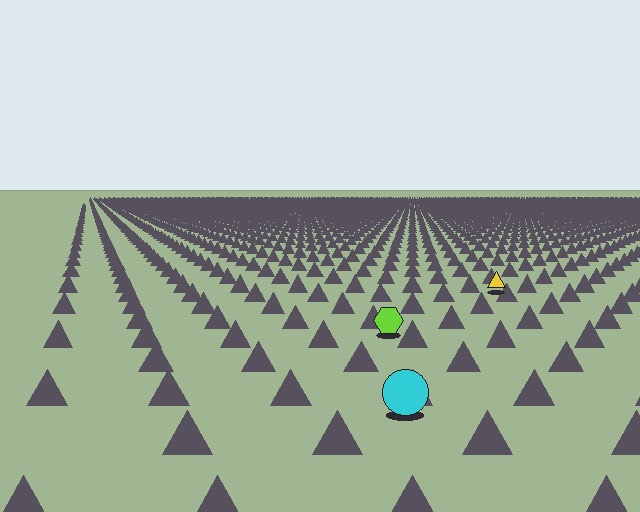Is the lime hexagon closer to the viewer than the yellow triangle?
Yes. The lime hexagon is closer — you can tell from the texture gradient: the ground texture is coarser near it.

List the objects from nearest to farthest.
From nearest to farthest: the cyan circle, the lime hexagon, the yellow triangle.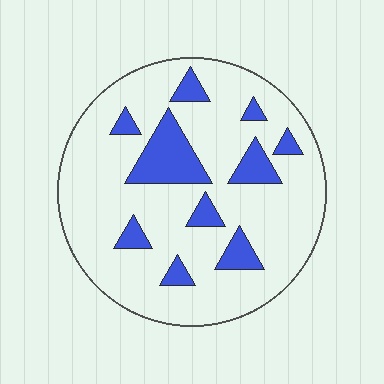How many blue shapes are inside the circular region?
10.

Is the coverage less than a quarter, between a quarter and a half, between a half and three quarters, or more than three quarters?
Less than a quarter.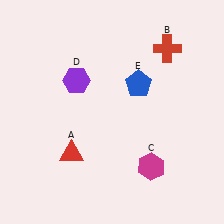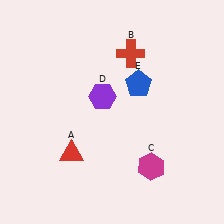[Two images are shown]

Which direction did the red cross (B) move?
The red cross (B) moved left.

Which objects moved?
The objects that moved are: the red cross (B), the purple hexagon (D).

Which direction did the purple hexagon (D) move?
The purple hexagon (D) moved right.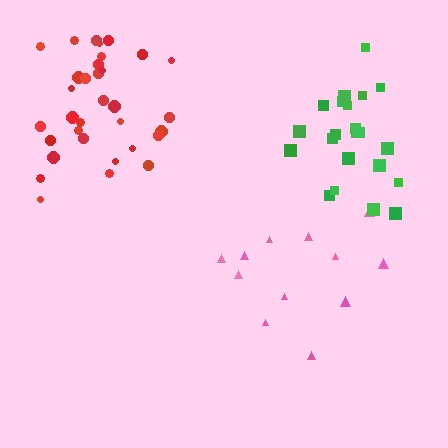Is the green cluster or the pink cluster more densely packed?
Green.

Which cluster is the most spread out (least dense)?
Pink.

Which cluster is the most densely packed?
Red.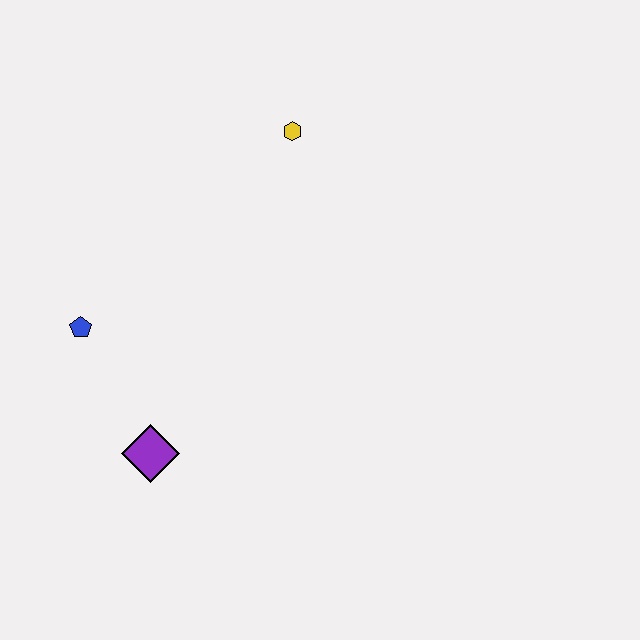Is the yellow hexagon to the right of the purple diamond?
Yes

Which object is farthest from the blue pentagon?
The yellow hexagon is farthest from the blue pentagon.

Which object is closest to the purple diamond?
The blue pentagon is closest to the purple diamond.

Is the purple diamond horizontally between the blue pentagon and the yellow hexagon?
Yes